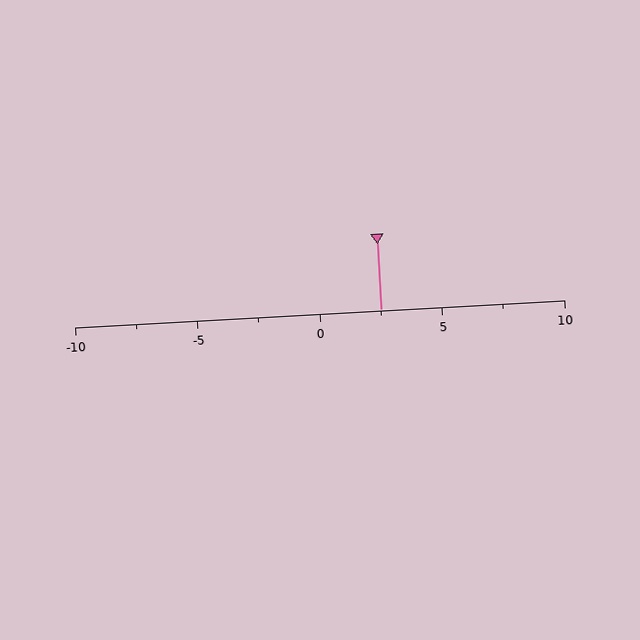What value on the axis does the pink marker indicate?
The marker indicates approximately 2.5.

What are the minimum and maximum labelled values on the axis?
The axis runs from -10 to 10.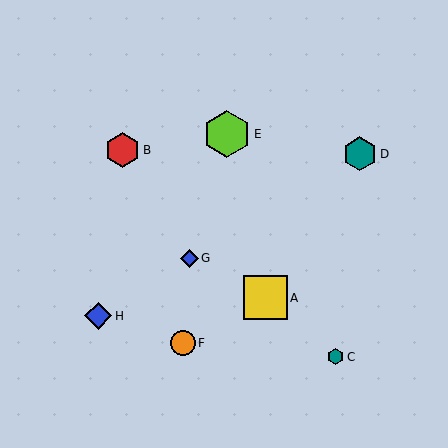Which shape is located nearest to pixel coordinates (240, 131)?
The lime hexagon (labeled E) at (227, 134) is nearest to that location.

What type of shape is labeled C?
Shape C is a teal hexagon.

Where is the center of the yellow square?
The center of the yellow square is at (265, 298).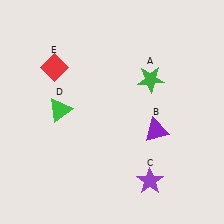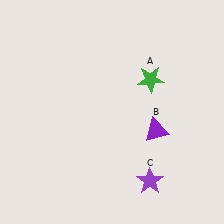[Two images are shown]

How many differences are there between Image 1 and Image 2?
There are 2 differences between the two images.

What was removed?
The red diamond (E), the green triangle (D) were removed in Image 2.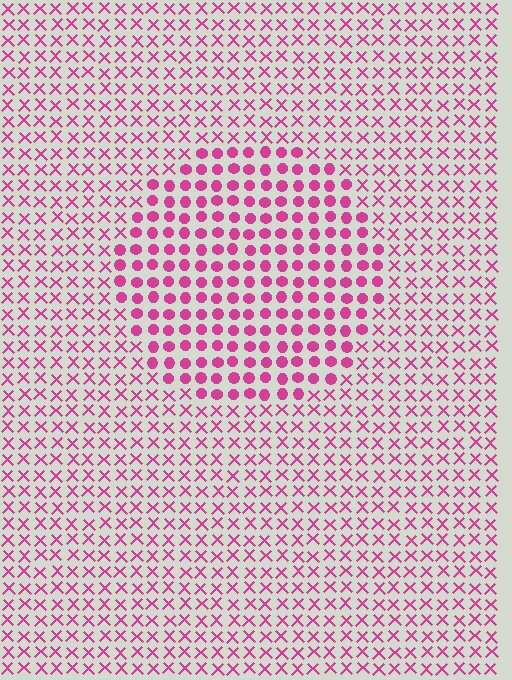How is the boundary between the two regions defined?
The boundary is defined by a change in element shape: circles inside vs. X marks outside. All elements share the same color and spacing.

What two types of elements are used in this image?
The image uses circles inside the circle region and X marks outside it.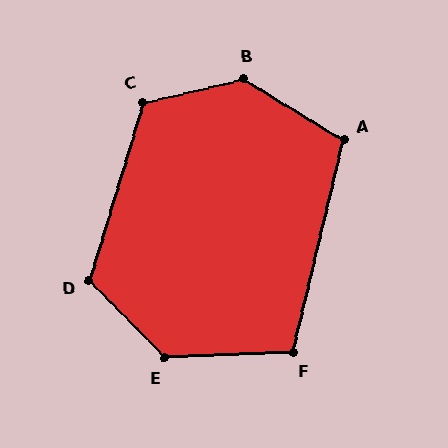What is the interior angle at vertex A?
Approximately 108 degrees (obtuse).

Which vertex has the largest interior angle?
B, at approximately 136 degrees.